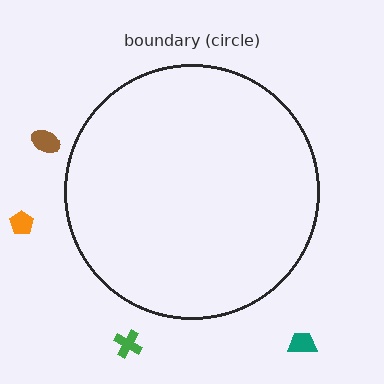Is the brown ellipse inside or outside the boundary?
Outside.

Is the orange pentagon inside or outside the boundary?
Outside.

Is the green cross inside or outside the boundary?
Outside.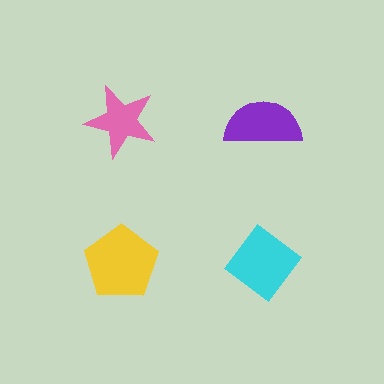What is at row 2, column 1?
A yellow pentagon.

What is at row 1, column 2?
A purple semicircle.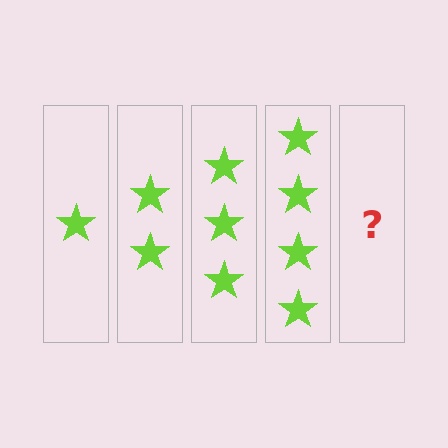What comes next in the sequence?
The next element should be 5 stars.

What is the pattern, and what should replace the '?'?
The pattern is that each step adds one more star. The '?' should be 5 stars.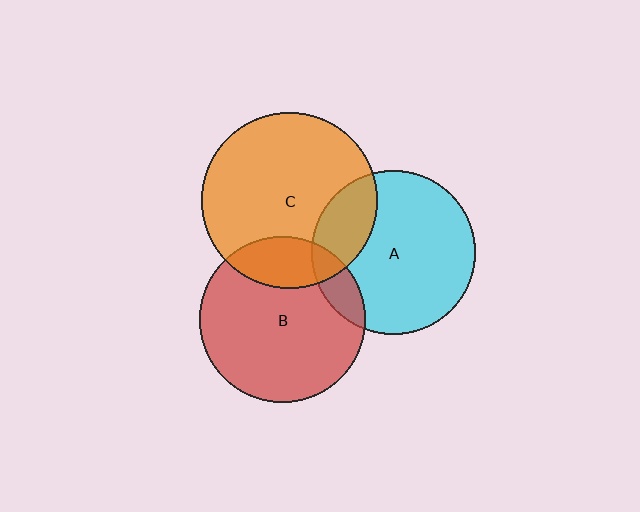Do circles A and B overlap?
Yes.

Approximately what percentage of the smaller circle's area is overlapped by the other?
Approximately 10%.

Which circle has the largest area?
Circle C (orange).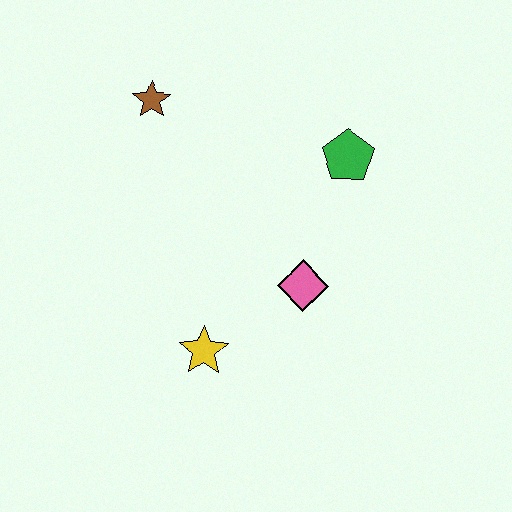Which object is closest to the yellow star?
The pink diamond is closest to the yellow star.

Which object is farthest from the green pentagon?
The yellow star is farthest from the green pentagon.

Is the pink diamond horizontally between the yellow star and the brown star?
No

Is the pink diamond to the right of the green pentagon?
No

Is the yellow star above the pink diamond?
No